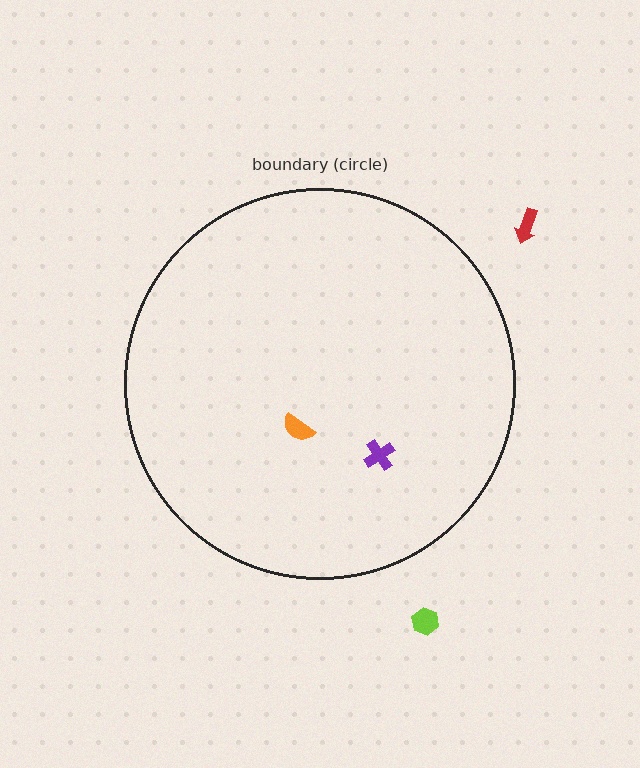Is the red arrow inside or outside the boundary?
Outside.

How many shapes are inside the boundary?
2 inside, 2 outside.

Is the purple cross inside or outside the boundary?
Inside.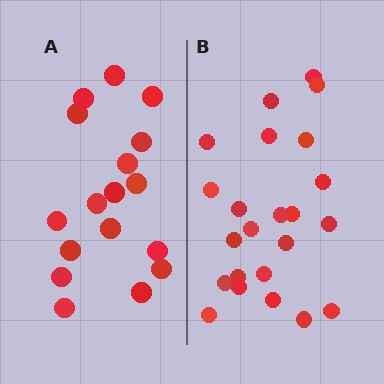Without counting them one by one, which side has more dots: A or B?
Region B (the right region) has more dots.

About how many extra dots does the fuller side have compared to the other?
Region B has about 6 more dots than region A.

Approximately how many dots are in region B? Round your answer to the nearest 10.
About 20 dots. (The exact count is 23, which rounds to 20.)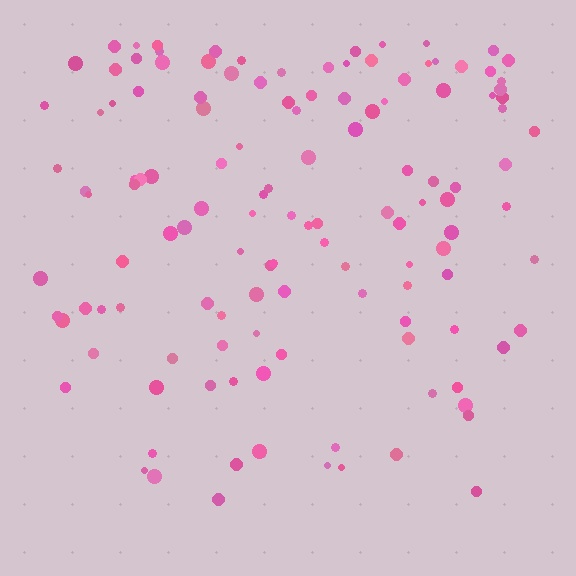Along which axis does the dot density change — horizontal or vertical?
Vertical.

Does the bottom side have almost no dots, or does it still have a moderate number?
Still a moderate number, just noticeably fewer than the top.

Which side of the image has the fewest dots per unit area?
The bottom.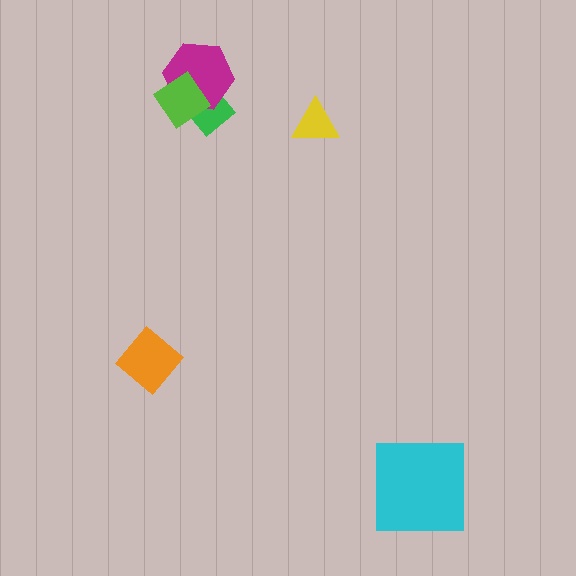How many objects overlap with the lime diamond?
2 objects overlap with the lime diamond.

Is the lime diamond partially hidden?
No, no other shape covers it.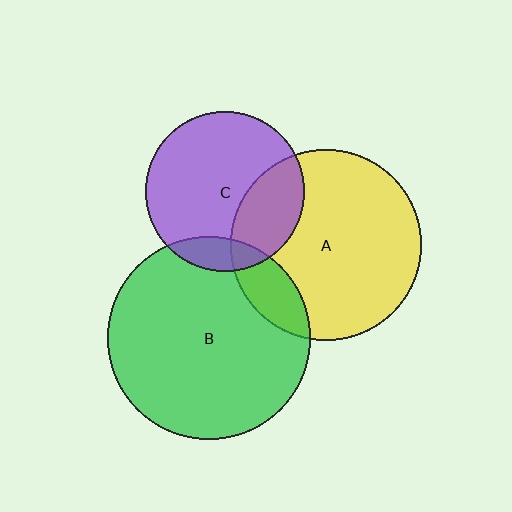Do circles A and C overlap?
Yes.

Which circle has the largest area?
Circle B (green).